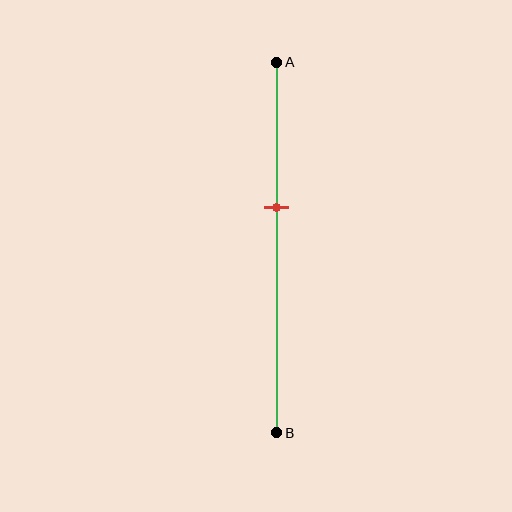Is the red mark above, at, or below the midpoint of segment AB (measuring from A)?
The red mark is above the midpoint of segment AB.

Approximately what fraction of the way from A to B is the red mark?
The red mark is approximately 40% of the way from A to B.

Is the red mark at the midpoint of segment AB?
No, the mark is at about 40% from A, not at the 50% midpoint.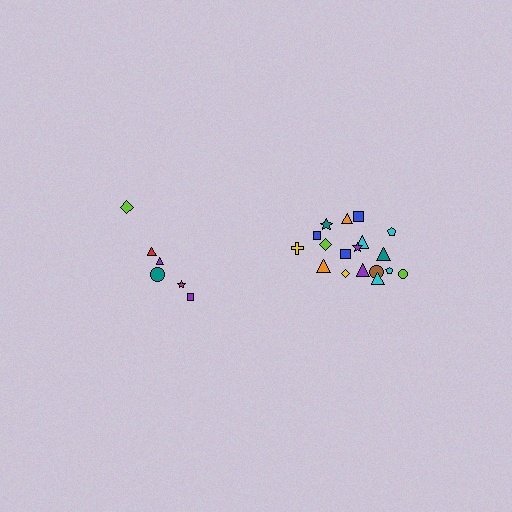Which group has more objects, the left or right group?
The right group.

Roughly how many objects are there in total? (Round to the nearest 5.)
Roughly 25 objects in total.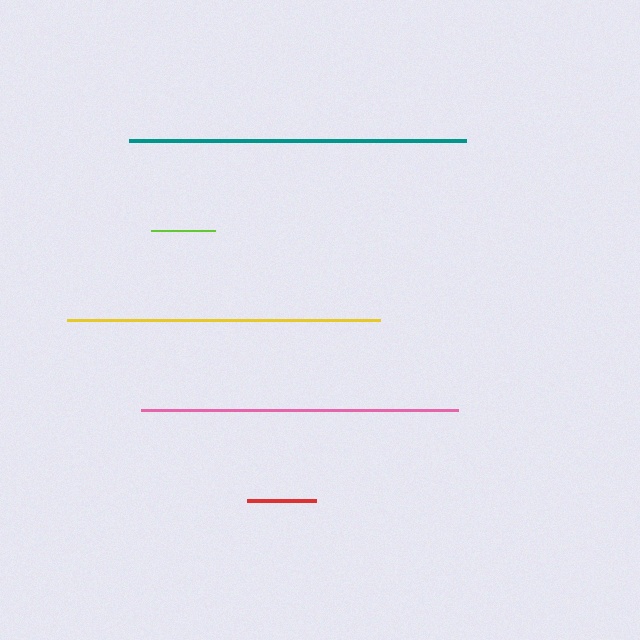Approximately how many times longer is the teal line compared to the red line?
The teal line is approximately 4.9 times the length of the red line.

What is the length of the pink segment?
The pink segment is approximately 318 pixels long.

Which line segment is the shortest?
The lime line is the shortest at approximately 64 pixels.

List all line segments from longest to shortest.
From longest to shortest: teal, pink, yellow, red, lime.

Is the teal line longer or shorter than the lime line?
The teal line is longer than the lime line.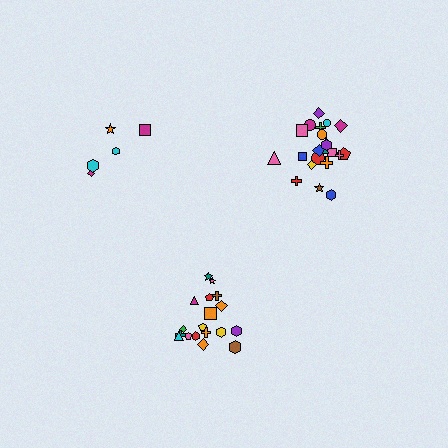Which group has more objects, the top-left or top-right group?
The top-right group.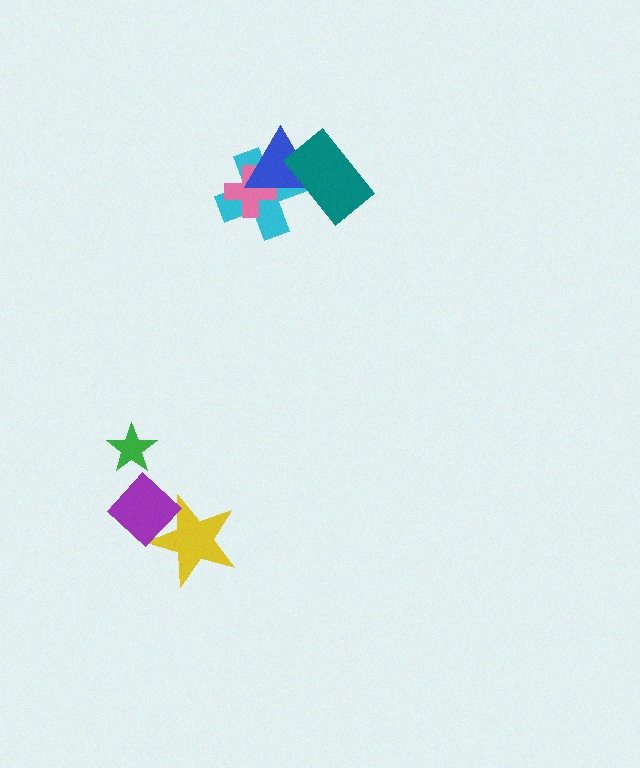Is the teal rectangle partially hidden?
No, no other shape covers it.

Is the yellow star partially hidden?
Yes, it is partially covered by another shape.